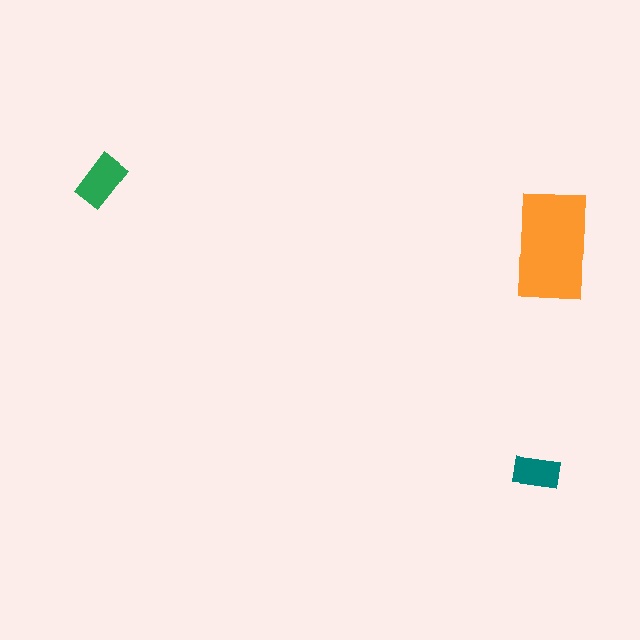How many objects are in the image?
There are 3 objects in the image.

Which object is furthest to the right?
The orange rectangle is rightmost.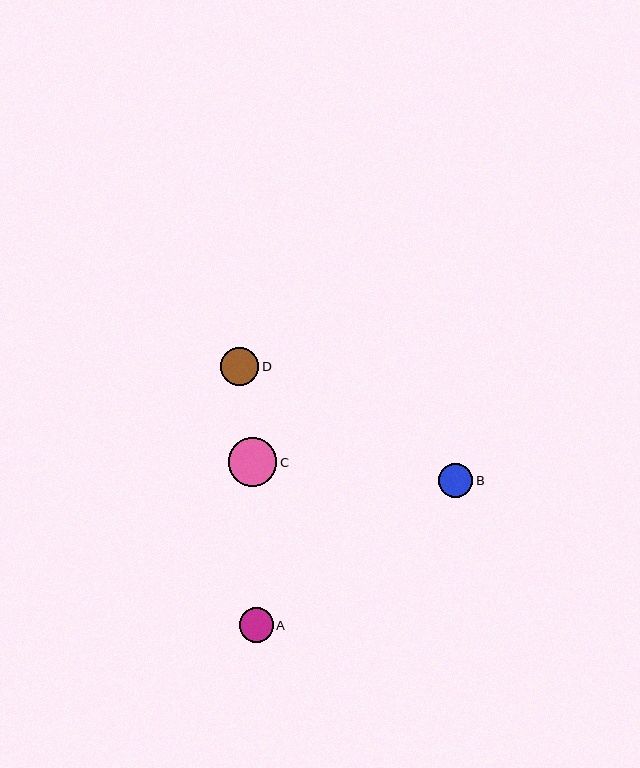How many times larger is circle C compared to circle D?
Circle C is approximately 1.3 times the size of circle D.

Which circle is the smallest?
Circle B is the smallest with a size of approximately 34 pixels.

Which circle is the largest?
Circle C is the largest with a size of approximately 49 pixels.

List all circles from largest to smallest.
From largest to smallest: C, D, A, B.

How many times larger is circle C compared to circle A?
Circle C is approximately 1.4 times the size of circle A.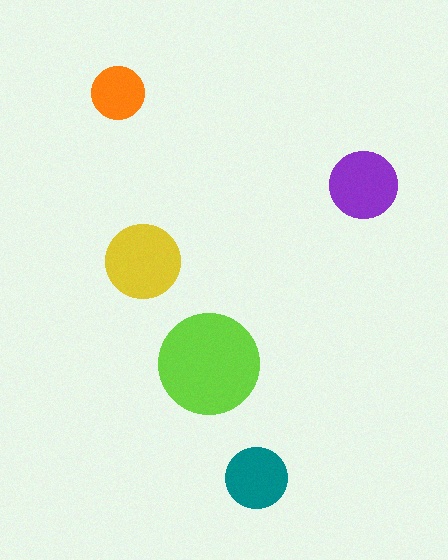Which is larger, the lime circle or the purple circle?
The lime one.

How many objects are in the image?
There are 5 objects in the image.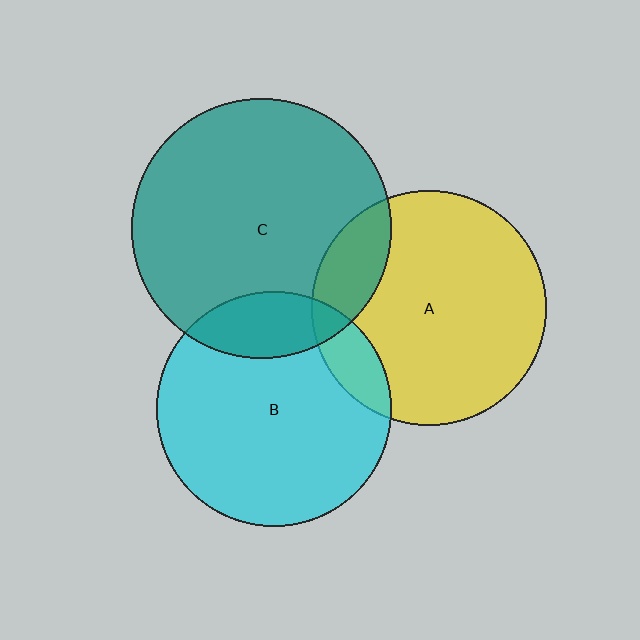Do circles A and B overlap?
Yes.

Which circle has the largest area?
Circle C (teal).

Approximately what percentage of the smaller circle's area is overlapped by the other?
Approximately 10%.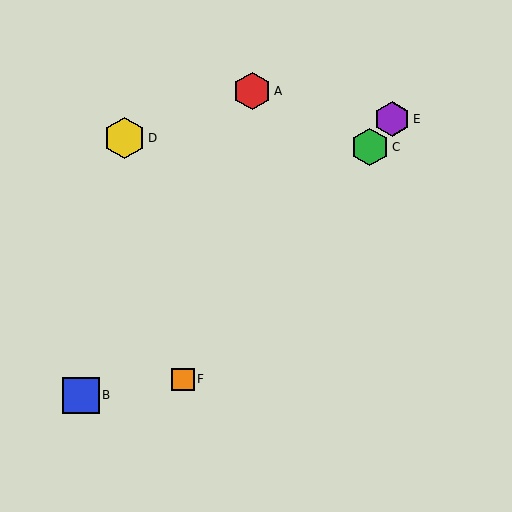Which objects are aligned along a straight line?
Objects C, E, F are aligned along a straight line.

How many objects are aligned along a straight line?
3 objects (C, E, F) are aligned along a straight line.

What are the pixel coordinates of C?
Object C is at (370, 147).